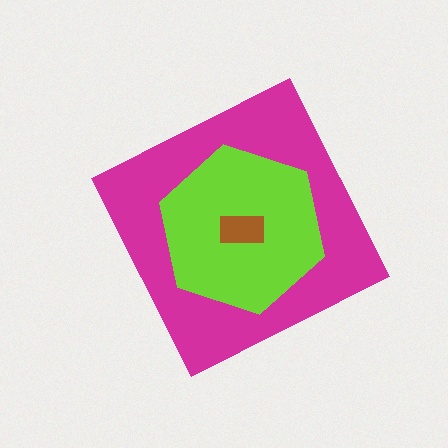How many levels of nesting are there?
3.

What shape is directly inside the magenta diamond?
The lime hexagon.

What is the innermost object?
The brown rectangle.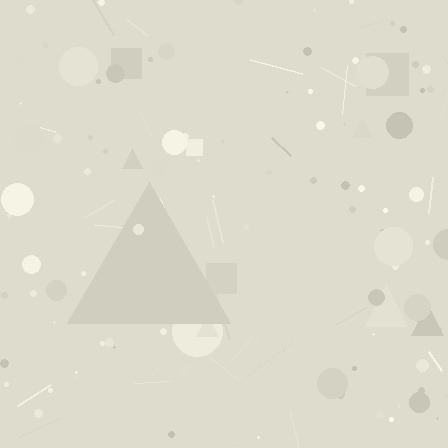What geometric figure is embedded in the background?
A triangle is embedded in the background.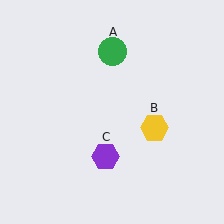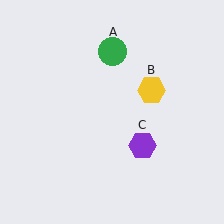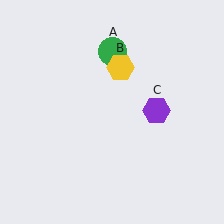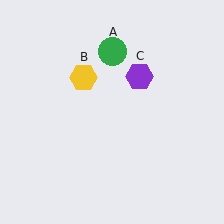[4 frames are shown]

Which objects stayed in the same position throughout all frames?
Green circle (object A) remained stationary.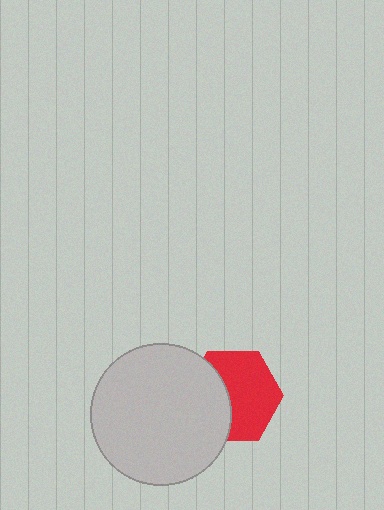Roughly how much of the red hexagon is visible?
About half of it is visible (roughly 61%).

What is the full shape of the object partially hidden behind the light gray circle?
The partially hidden object is a red hexagon.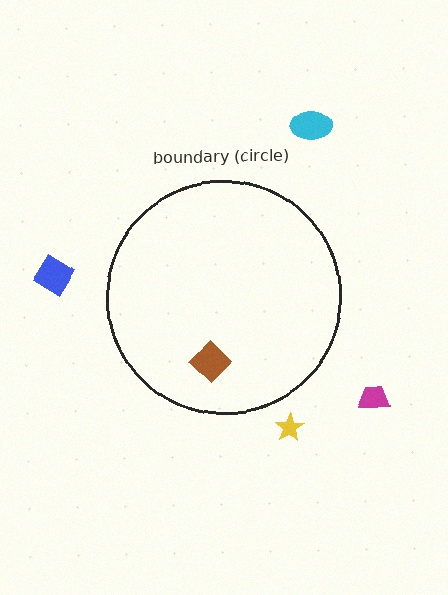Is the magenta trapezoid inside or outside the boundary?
Outside.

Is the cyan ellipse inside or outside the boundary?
Outside.